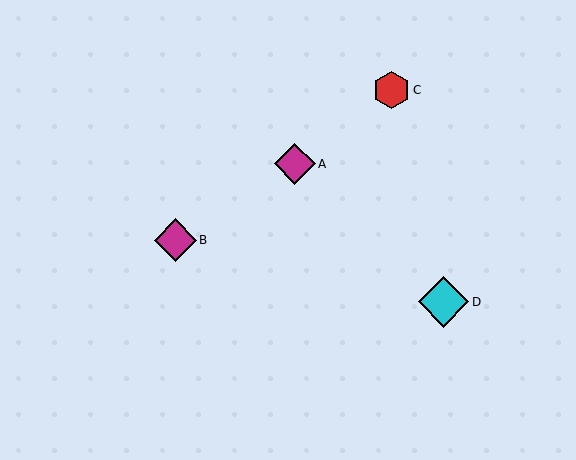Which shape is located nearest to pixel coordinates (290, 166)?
The magenta diamond (labeled A) at (295, 164) is nearest to that location.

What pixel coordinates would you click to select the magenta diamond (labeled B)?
Click at (175, 240) to select the magenta diamond B.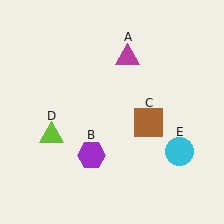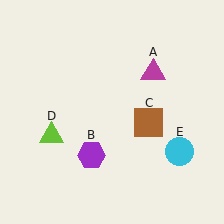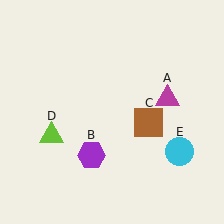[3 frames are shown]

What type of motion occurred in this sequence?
The magenta triangle (object A) rotated clockwise around the center of the scene.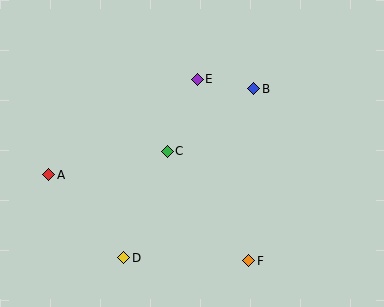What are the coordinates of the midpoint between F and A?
The midpoint between F and A is at (149, 218).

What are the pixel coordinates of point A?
Point A is at (49, 175).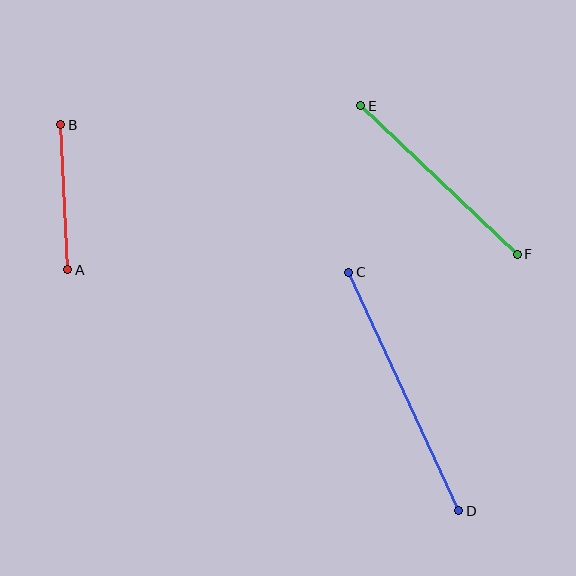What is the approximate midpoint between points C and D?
The midpoint is at approximately (404, 391) pixels.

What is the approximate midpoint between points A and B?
The midpoint is at approximately (64, 197) pixels.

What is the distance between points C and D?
The distance is approximately 263 pixels.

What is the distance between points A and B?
The distance is approximately 145 pixels.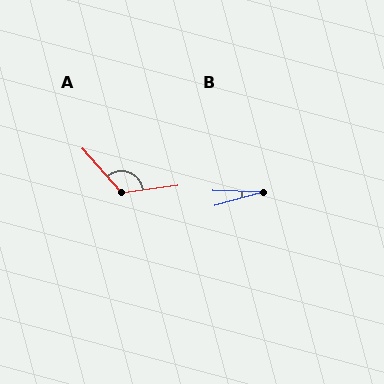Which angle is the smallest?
B, at approximately 17 degrees.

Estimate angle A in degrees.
Approximately 124 degrees.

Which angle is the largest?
A, at approximately 124 degrees.